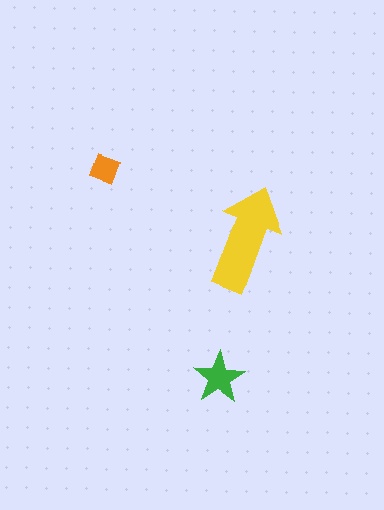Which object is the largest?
The yellow arrow.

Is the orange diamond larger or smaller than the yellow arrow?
Smaller.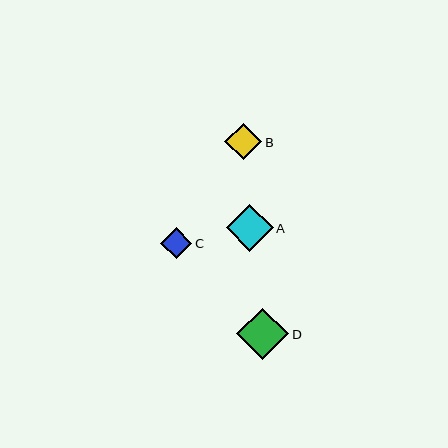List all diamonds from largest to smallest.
From largest to smallest: D, A, B, C.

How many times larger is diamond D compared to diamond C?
Diamond D is approximately 1.6 times the size of diamond C.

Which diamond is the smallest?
Diamond C is the smallest with a size of approximately 32 pixels.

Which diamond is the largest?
Diamond D is the largest with a size of approximately 52 pixels.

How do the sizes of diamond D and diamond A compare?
Diamond D and diamond A are approximately the same size.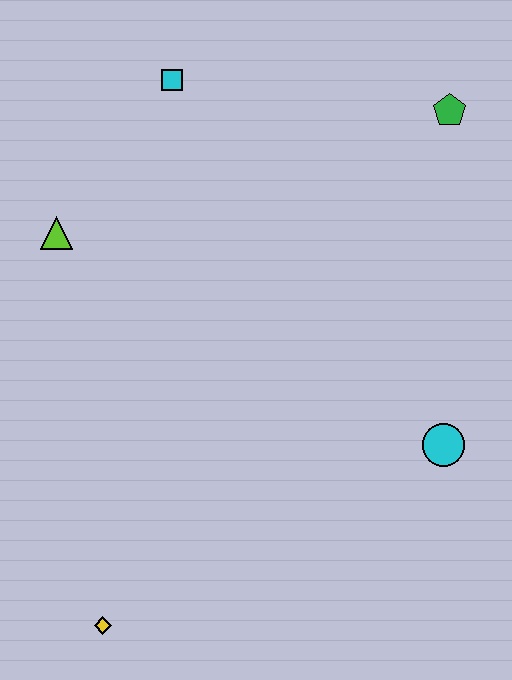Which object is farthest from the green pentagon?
The yellow diamond is farthest from the green pentagon.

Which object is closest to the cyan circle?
The green pentagon is closest to the cyan circle.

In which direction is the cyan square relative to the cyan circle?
The cyan square is above the cyan circle.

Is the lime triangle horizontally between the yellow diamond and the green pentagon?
No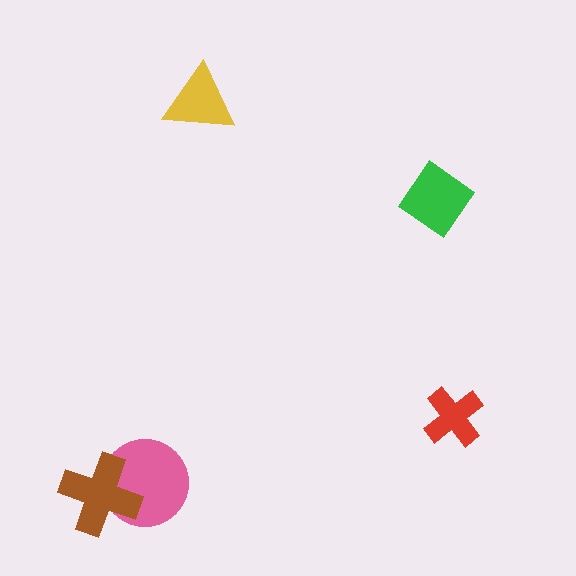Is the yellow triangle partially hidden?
No, no other shape covers it.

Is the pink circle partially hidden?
Yes, it is partially covered by another shape.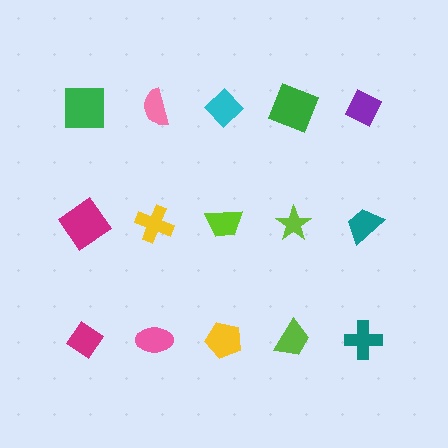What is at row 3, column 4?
A lime trapezoid.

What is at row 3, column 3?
A yellow pentagon.